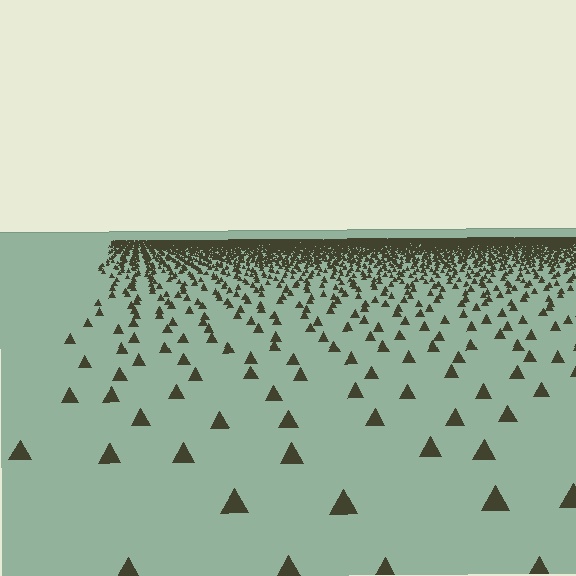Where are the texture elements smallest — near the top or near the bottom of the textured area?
Near the top.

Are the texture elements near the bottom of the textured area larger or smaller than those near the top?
Larger. Near the bottom, elements are closer to the viewer and appear at a bigger on-screen size.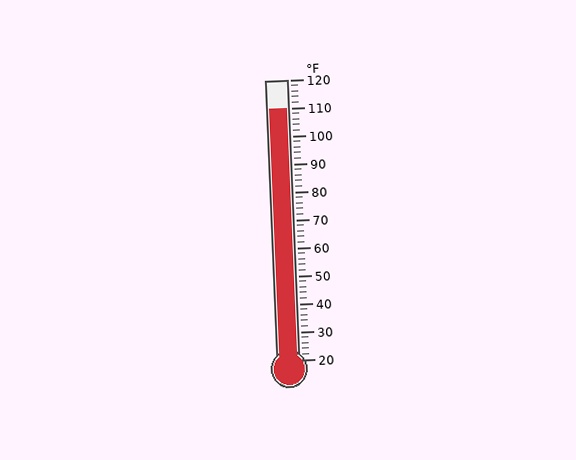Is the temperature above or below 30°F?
The temperature is above 30°F.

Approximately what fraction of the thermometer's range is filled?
The thermometer is filled to approximately 90% of its range.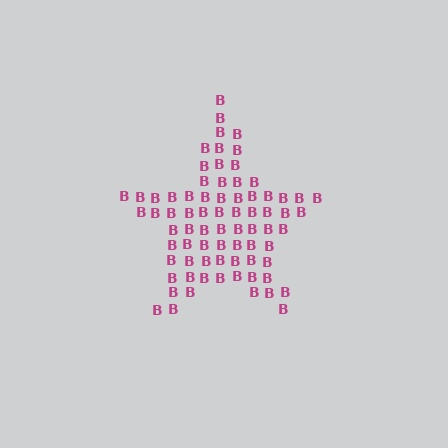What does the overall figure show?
The overall figure shows a star.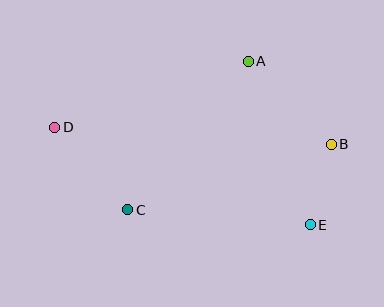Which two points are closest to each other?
Points B and E are closest to each other.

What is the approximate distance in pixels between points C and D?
The distance between C and D is approximately 110 pixels.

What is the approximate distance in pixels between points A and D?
The distance between A and D is approximately 205 pixels.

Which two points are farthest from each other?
Points B and D are farthest from each other.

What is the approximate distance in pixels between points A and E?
The distance between A and E is approximately 175 pixels.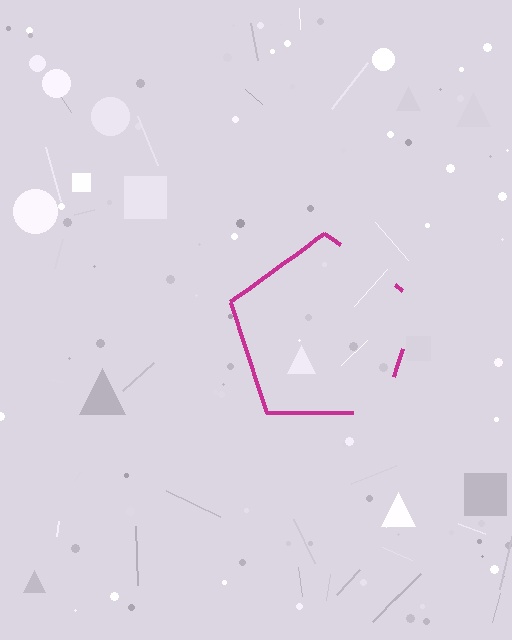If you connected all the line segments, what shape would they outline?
They would outline a pentagon.